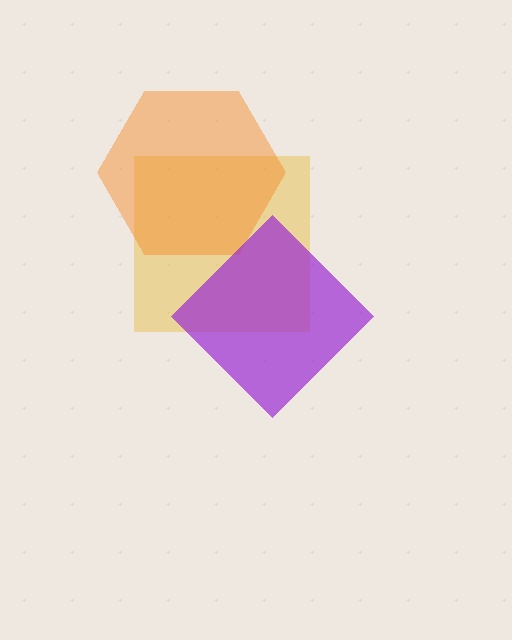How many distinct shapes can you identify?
There are 3 distinct shapes: a yellow square, an orange hexagon, a purple diamond.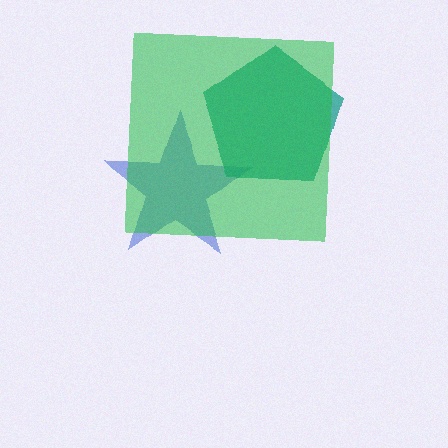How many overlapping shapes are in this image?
There are 3 overlapping shapes in the image.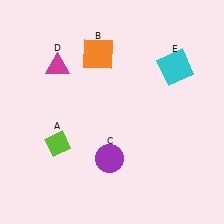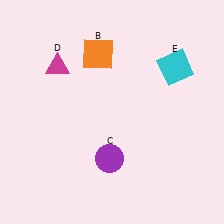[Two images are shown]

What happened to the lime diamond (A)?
The lime diamond (A) was removed in Image 2. It was in the bottom-left area of Image 1.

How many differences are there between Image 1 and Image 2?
There is 1 difference between the two images.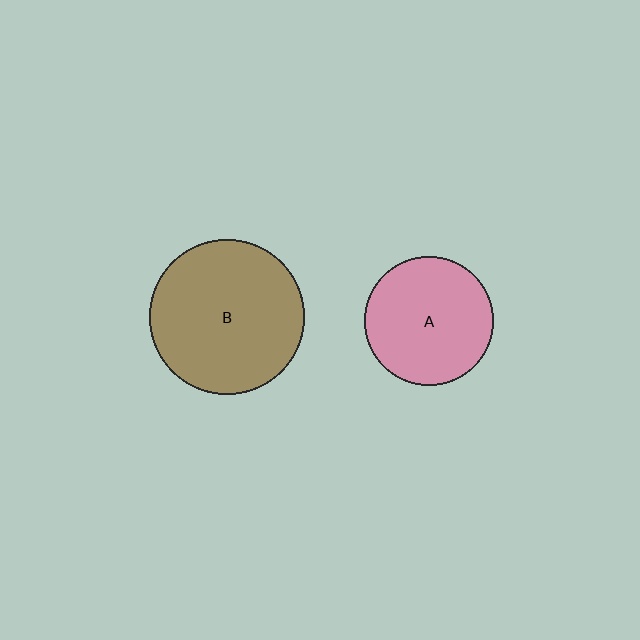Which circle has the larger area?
Circle B (brown).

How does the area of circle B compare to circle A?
Approximately 1.4 times.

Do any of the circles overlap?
No, none of the circles overlap.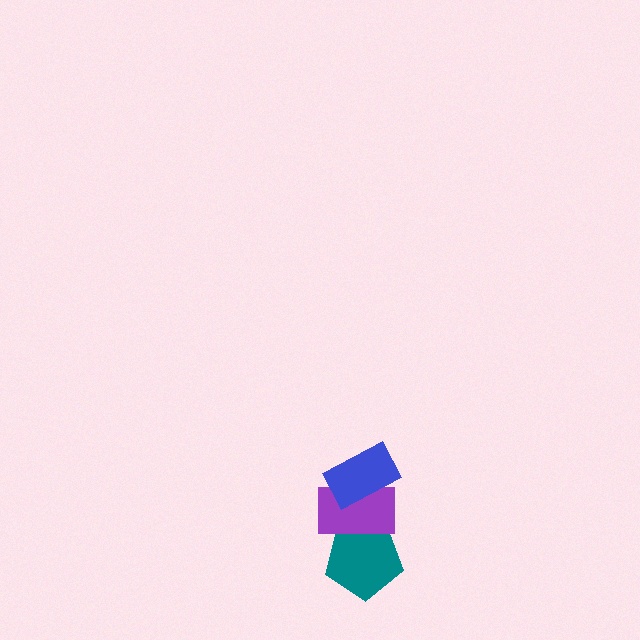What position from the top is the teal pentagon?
The teal pentagon is 3rd from the top.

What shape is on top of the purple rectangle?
The blue rectangle is on top of the purple rectangle.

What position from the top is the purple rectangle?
The purple rectangle is 2nd from the top.